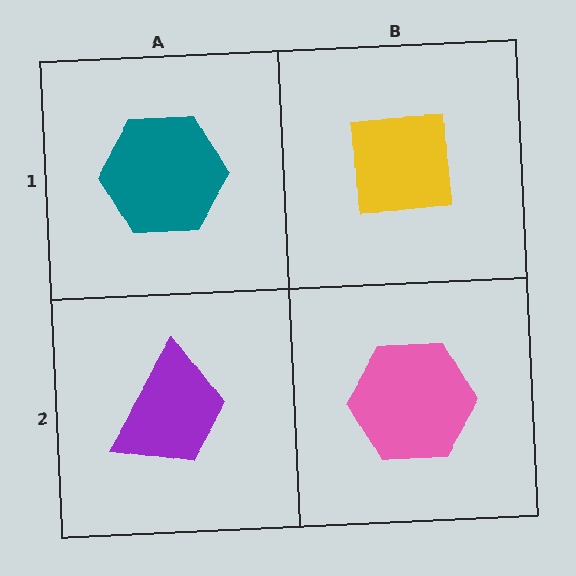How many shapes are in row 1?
2 shapes.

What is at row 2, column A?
A purple trapezoid.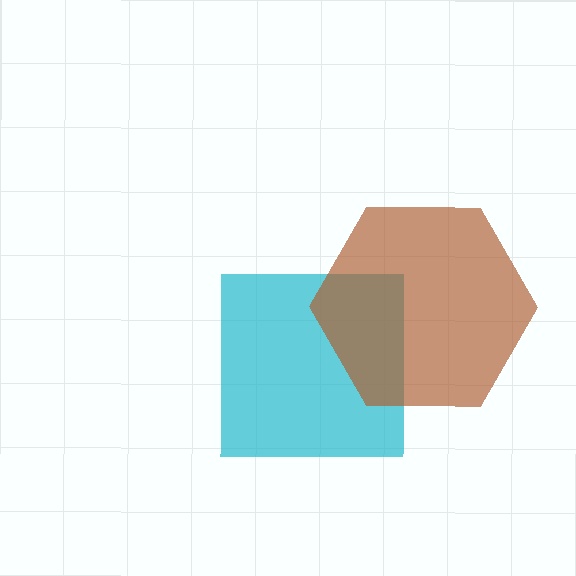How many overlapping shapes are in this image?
There are 2 overlapping shapes in the image.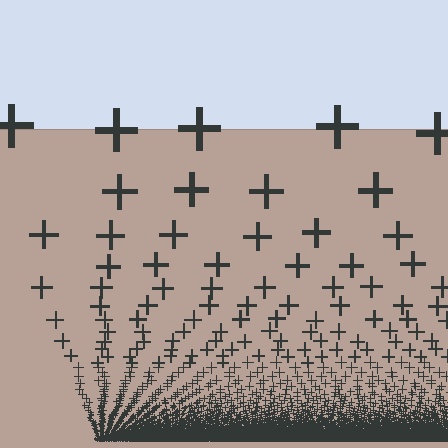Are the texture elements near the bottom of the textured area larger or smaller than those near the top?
Smaller. The gradient is inverted — elements near the bottom are smaller and denser.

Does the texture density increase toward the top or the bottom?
Density increases toward the bottom.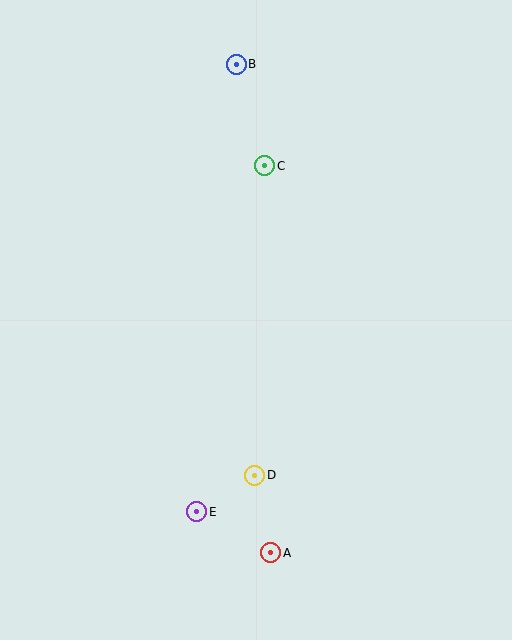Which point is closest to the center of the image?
Point C at (265, 166) is closest to the center.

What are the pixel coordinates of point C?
Point C is at (265, 166).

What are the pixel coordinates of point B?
Point B is at (236, 64).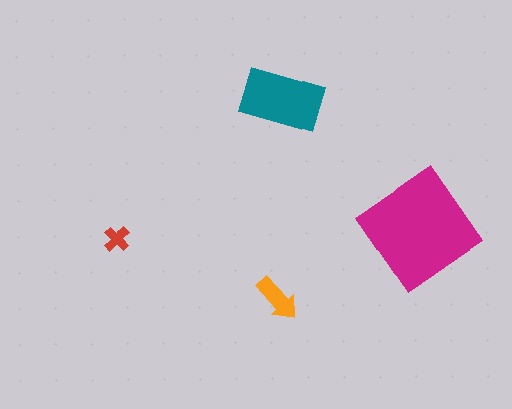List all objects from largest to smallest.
The magenta diamond, the teal rectangle, the orange arrow, the red cross.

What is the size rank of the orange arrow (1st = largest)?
3rd.